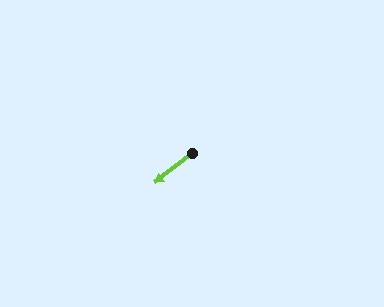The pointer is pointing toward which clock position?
Roughly 8 o'clock.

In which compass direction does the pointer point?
Southwest.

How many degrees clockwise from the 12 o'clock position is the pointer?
Approximately 232 degrees.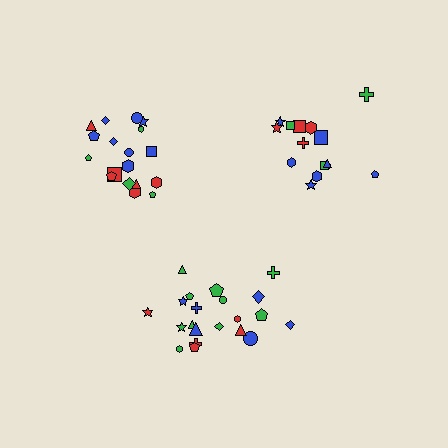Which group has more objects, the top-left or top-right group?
The top-left group.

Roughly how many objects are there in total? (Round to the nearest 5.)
Roughly 55 objects in total.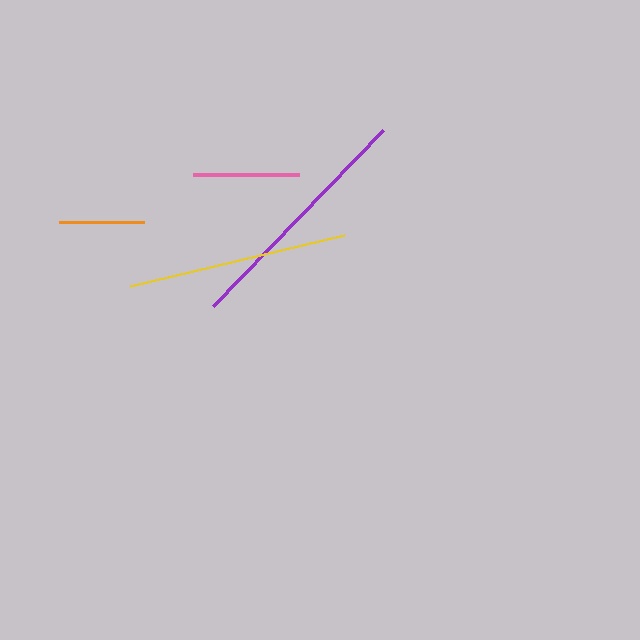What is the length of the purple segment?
The purple segment is approximately 245 pixels long.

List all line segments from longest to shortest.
From longest to shortest: purple, yellow, pink, orange.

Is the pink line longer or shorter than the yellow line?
The yellow line is longer than the pink line.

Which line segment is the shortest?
The orange line is the shortest at approximately 84 pixels.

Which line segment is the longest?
The purple line is the longest at approximately 245 pixels.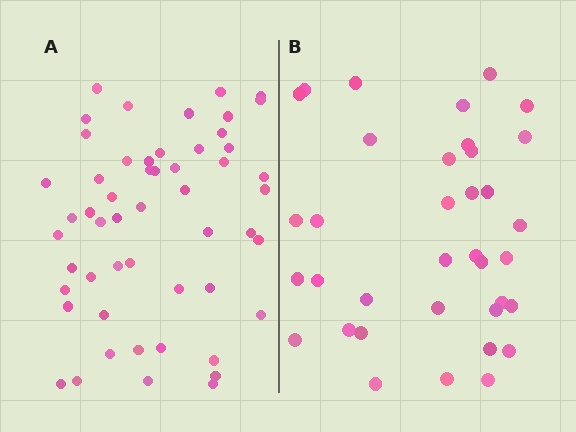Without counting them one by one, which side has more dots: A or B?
Region A (the left region) has more dots.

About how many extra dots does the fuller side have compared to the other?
Region A has approximately 15 more dots than region B.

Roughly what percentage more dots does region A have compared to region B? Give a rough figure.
About 45% more.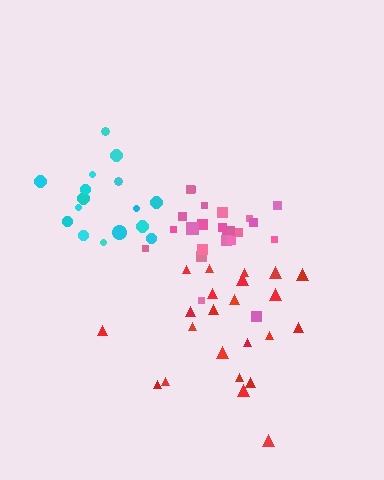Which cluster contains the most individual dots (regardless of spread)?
Red (23).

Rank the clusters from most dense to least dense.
pink, cyan, red.